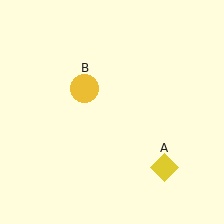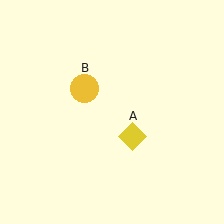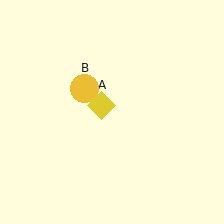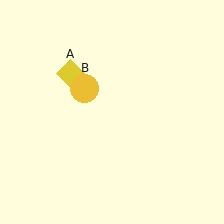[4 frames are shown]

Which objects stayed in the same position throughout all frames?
Yellow circle (object B) remained stationary.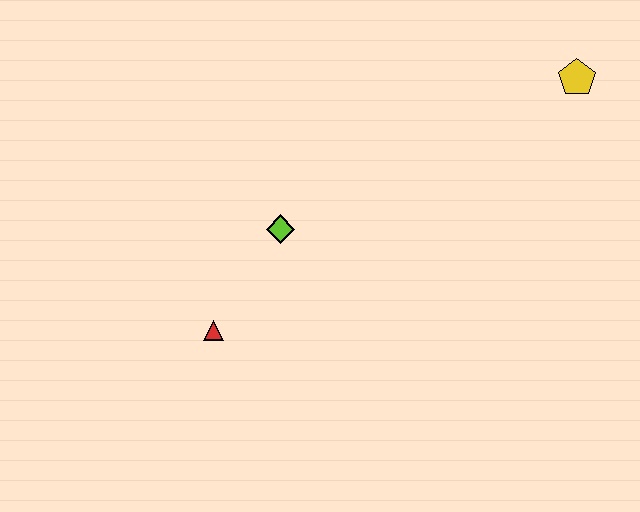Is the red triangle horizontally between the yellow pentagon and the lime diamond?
No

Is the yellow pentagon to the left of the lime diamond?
No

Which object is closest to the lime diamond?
The red triangle is closest to the lime diamond.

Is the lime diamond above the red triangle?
Yes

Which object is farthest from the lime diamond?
The yellow pentagon is farthest from the lime diamond.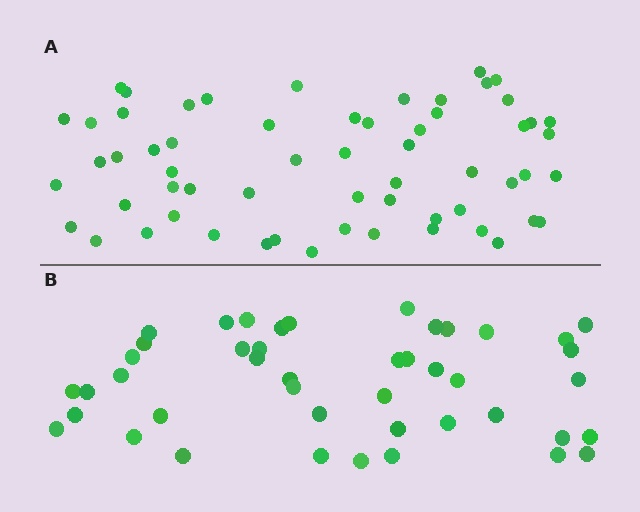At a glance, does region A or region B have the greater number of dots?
Region A (the top region) has more dots.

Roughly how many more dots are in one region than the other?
Region A has approximately 15 more dots than region B.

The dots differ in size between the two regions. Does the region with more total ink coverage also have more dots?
No. Region B has more total ink coverage because its dots are larger, but region A actually contains more individual dots. Total area can be misleading — the number of items is what matters here.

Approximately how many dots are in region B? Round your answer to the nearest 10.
About 40 dots. (The exact count is 44, which rounds to 40.)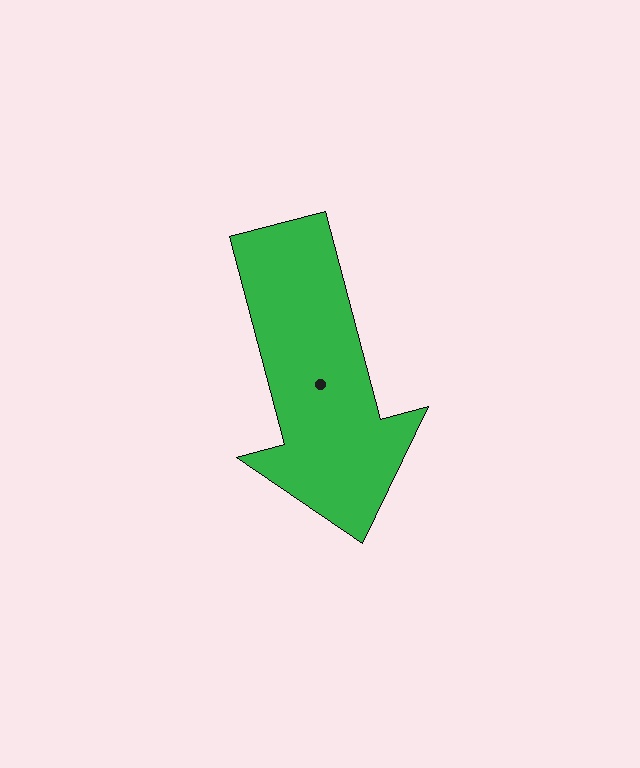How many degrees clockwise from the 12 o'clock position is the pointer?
Approximately 165 degrees.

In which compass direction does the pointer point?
South.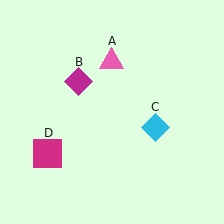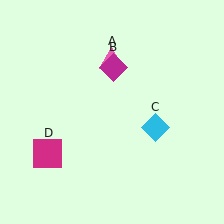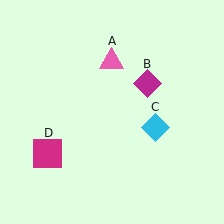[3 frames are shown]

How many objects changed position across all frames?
1 object changed position: magenta diamond (object B).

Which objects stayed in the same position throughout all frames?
Pink triangle (object A) and cyan diamond (object C) and magenta square (object D) remained stationary.